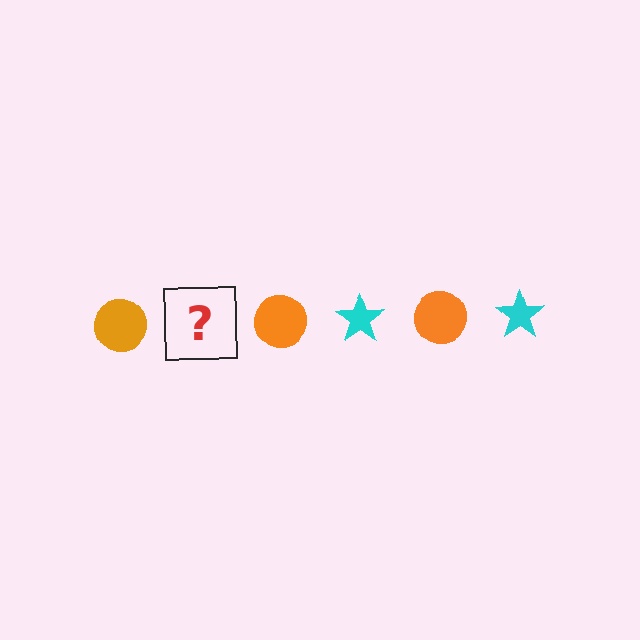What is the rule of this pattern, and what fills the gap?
The rule is that the pattern alternates between orange circle and cyan star. The gap should be filled with a cyan star.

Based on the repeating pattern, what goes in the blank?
The blank should be a cyan star.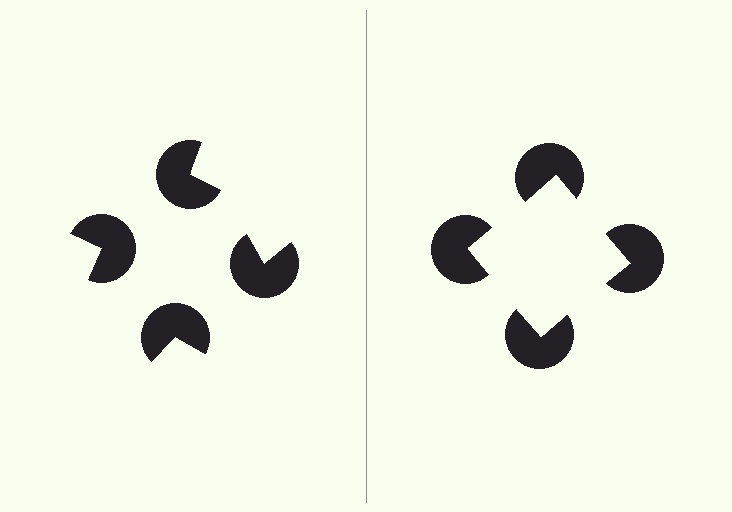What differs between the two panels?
The pac-man discs are positioned identically on both sides; only the wedge orientations differ. On the right they align to a square; on the left they are misaligned.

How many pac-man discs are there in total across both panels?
8 — 4 on each side.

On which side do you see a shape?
An illusory square appears on the right side. On the left side the wedge cuts are rotated, so no coherent shape forms.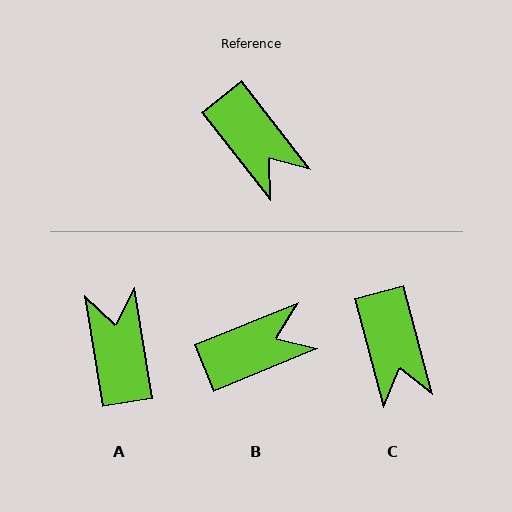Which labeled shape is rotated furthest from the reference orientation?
A, about 151 degrees away.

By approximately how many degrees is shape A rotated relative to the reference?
Approximately 151 degrees counter-clockwise.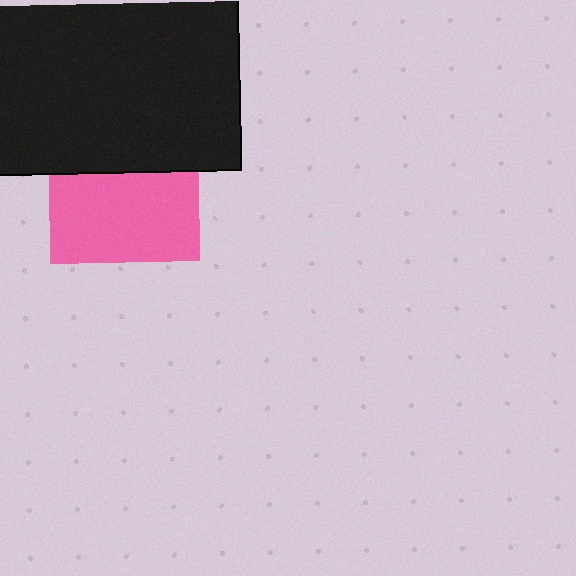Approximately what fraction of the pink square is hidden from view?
Roughly 40% of the pink square is hidden behind the black rectangle.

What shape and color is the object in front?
The object in front is a black rectangle.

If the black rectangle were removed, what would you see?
You would see the complete pink square.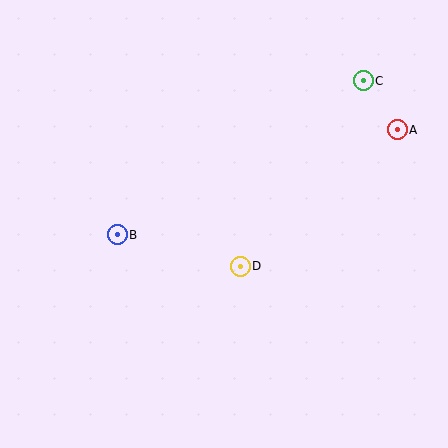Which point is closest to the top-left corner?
Point B is closest to the top-left corner.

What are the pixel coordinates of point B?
Point B is at (117, 235).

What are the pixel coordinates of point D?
Point D is at (240, 266).